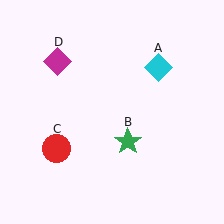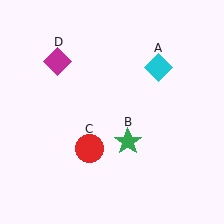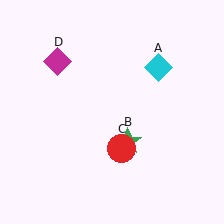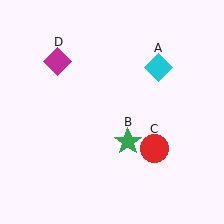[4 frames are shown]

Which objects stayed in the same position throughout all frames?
Cyan diamond (object A) and green star (object B) and magenta diamond (object D) remained stationary.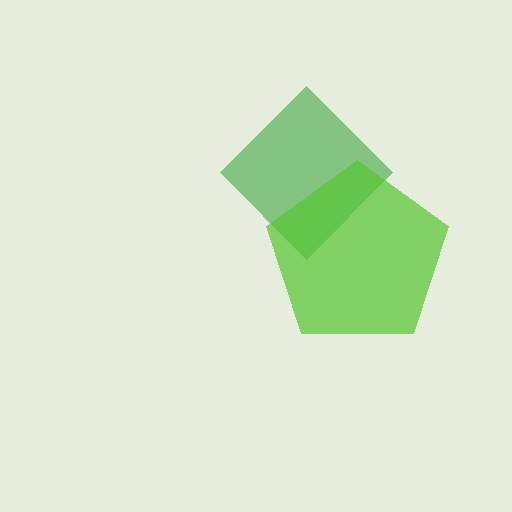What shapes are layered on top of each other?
The layered shapes are: a green diamond, a lime pentagon.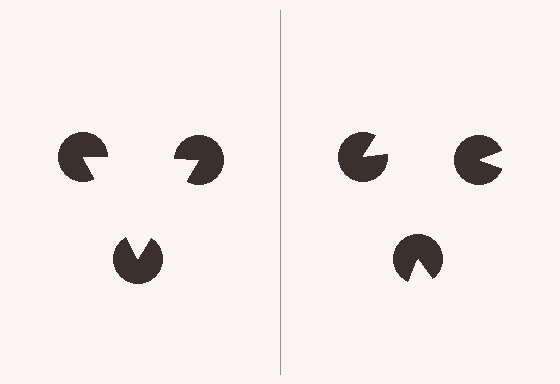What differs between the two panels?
The pac-man discs are positioned identically on both sides; only the wedge orientations differ. On the left they align to a triangle; on the right they are misaligned.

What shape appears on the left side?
An illusory triangle.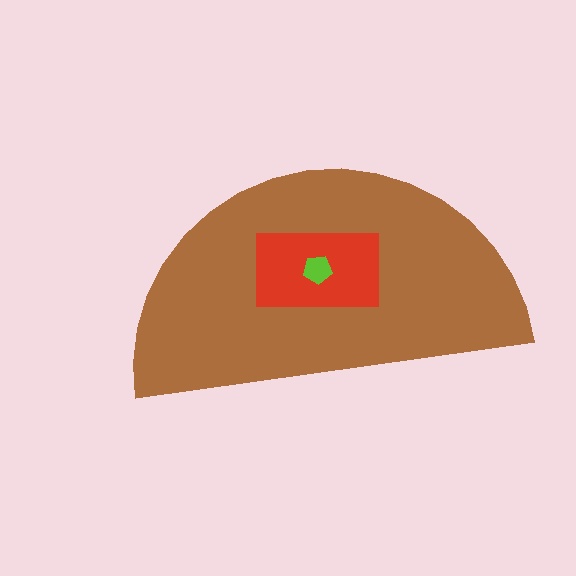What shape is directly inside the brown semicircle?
The red rectangle.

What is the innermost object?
The lime pentagon.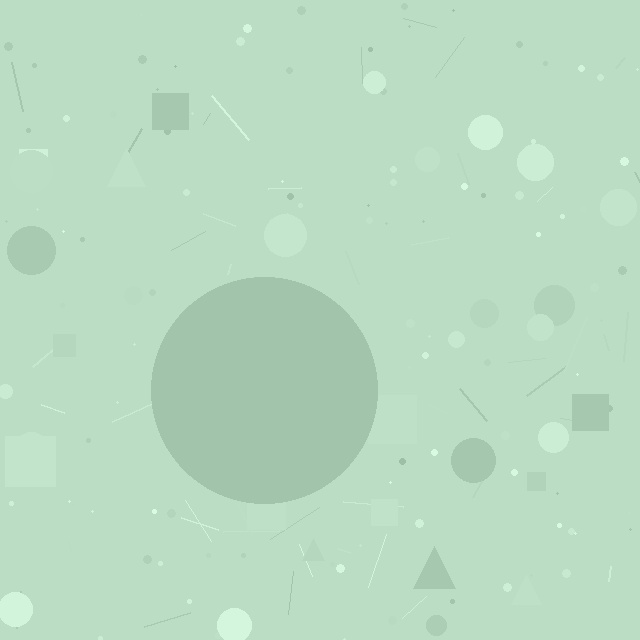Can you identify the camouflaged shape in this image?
The camouflaged shape is a circle.